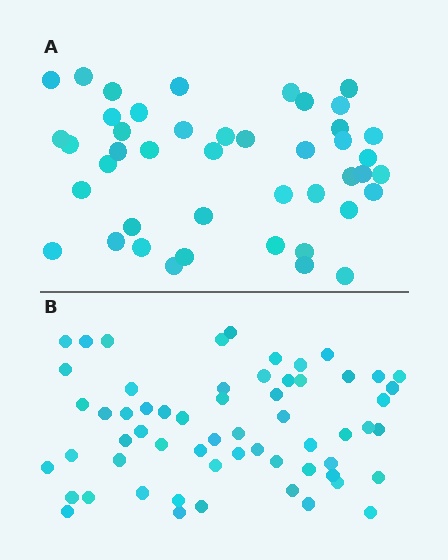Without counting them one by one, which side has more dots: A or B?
Region B (the bottom region) has more dots.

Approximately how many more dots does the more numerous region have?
Region B has approximately 15 more dots than region A.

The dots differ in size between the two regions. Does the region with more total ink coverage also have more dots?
No. Region A has more total ink coverage because its dots are larger, but region B actually contains more individual dots. Total area can be misleading — the number of items is what matters here.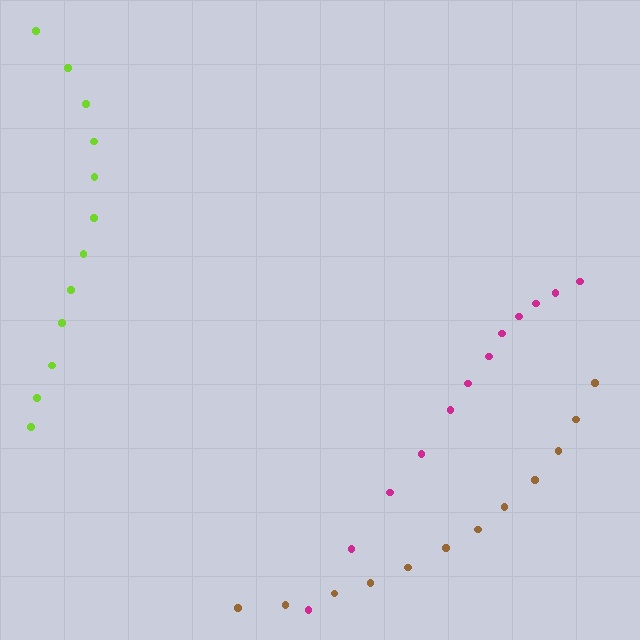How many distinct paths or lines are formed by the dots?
There are 3 distinct paths.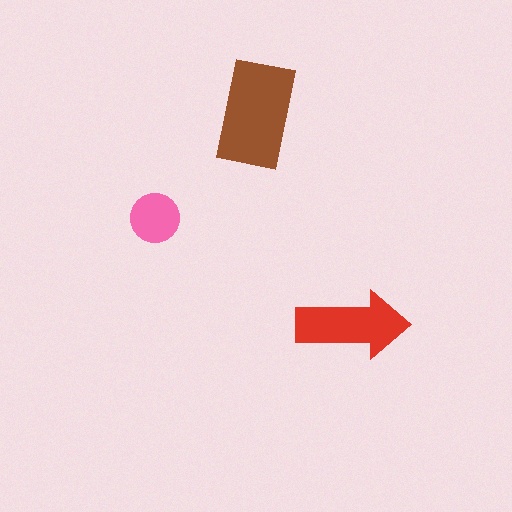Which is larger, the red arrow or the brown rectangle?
The brown rectangle.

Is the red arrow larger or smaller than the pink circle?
Larger.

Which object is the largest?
The brown rectangle.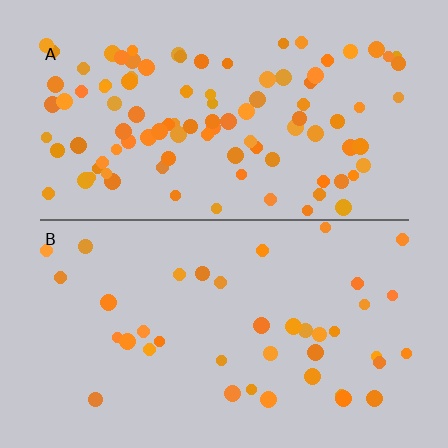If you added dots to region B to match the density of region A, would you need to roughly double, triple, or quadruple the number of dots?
Approximately double.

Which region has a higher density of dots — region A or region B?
A (the top).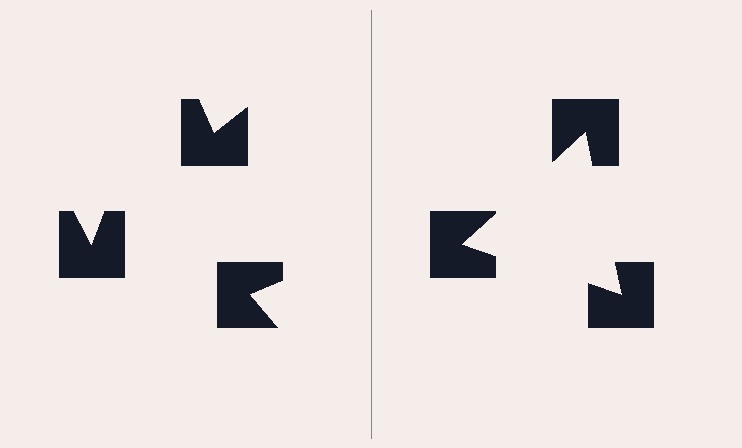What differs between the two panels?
The notched squares are positioned identically on both sides; only the wedge orientations differ. On the right they align to a triangle; on the left they are misaligned.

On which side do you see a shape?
An illusory triangle appears on the right side. On the left side the wedge cuts are rotated, so no coherent shape forms.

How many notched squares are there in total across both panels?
6 — 3 on each side.